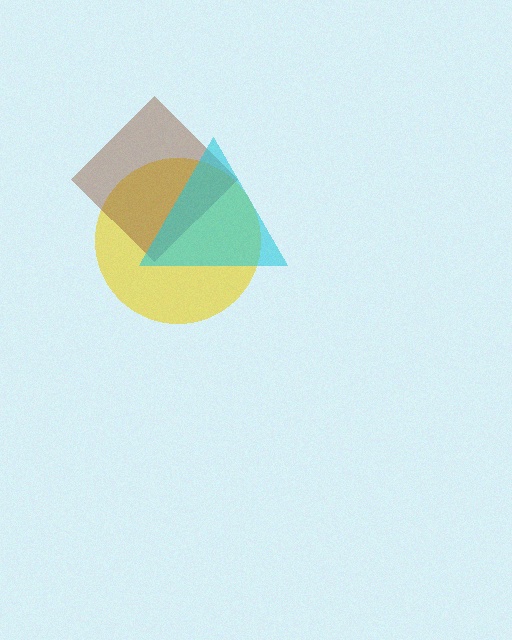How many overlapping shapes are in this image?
There are 3 overlapping shapes in the image.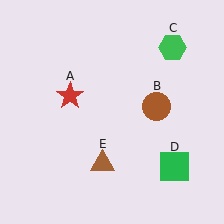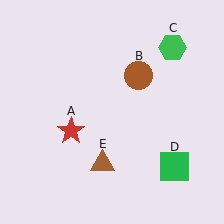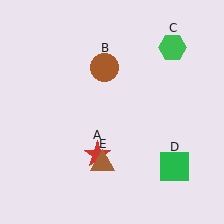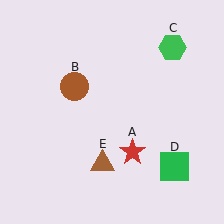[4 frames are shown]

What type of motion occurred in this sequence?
The red star (object A), brown circle (object B) rotated counterclockwise around the center of the scene.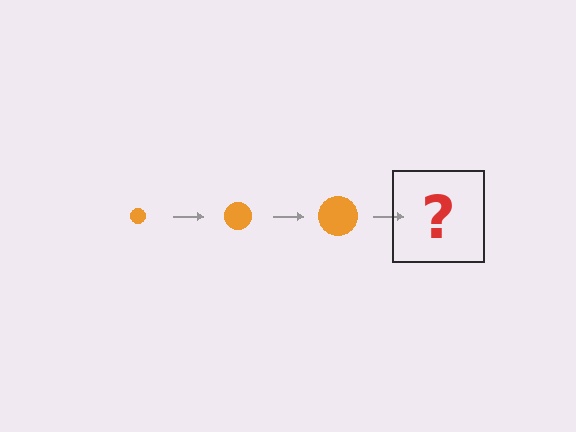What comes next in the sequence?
The next element should be an orange circle, larger than the previous one.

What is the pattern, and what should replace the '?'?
The pattern is that the circle gets progressively larger each step. The '?' should be an orange circle, larger than the previous one.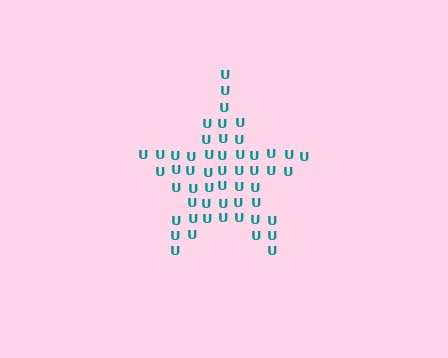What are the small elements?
The small elements are letter U's.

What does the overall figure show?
The overall figure shows a star.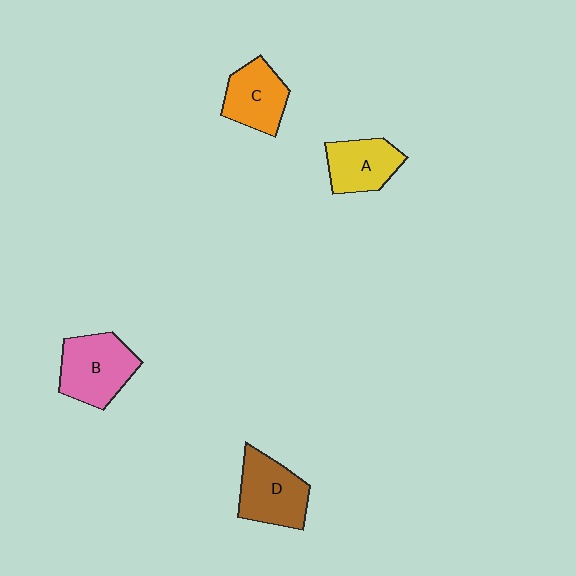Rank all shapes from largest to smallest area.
From largest to smallest: B (pink), D (brown), C (orange), A (yellow).